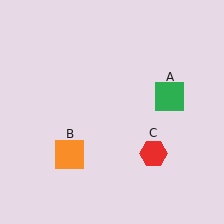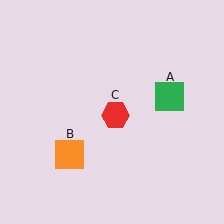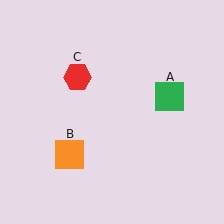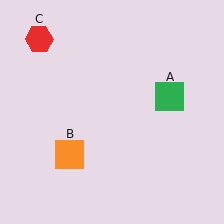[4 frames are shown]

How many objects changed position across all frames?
1 object changed position: red hexagon (object C).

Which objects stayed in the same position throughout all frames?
Green square (object A) and orange square (object B) remained stationary.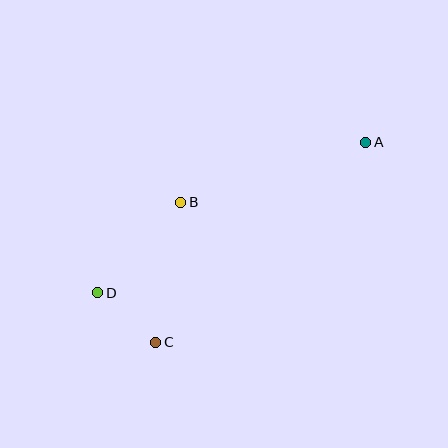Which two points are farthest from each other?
Points A and D are farthest from each other.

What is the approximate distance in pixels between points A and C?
The distance between A and C is approximately 290 pixels.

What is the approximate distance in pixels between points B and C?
The distance between B and C is approximately 142 pixels.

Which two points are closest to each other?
Points C and D are closest to each other.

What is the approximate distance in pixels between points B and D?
The distance between B and D is approximately 123 pixels.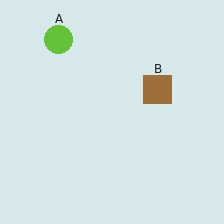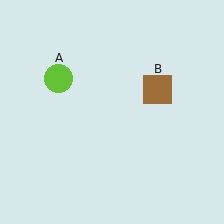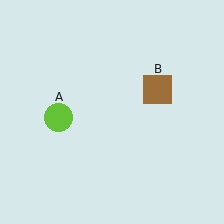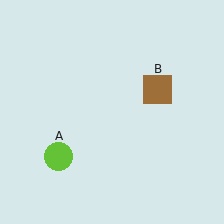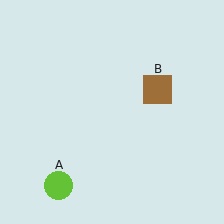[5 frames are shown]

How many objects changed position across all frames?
1 object changed position: lime circle (object A).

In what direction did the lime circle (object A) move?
The lime circle (object A) moved down.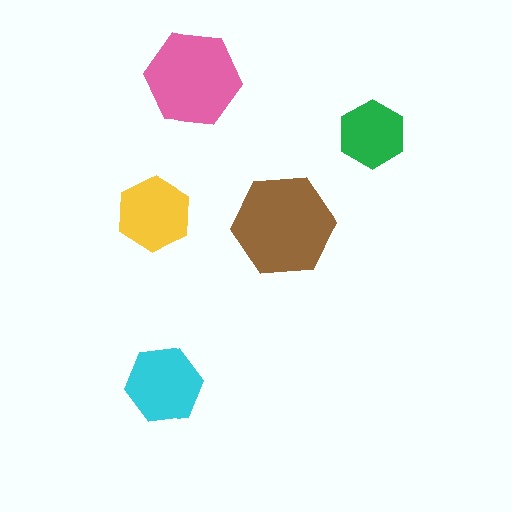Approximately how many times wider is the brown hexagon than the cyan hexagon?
About 1.5 times wider.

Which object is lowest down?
The cyan hexagon is bottommost.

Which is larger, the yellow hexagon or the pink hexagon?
The pink one.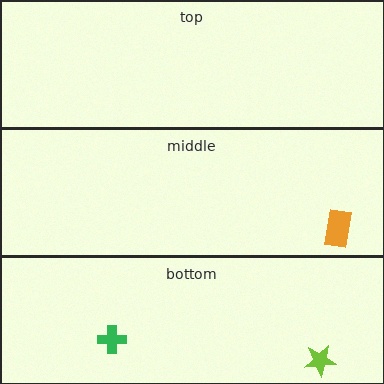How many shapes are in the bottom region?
2.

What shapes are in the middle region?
The orange rectangle.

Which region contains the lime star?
The bottom region.